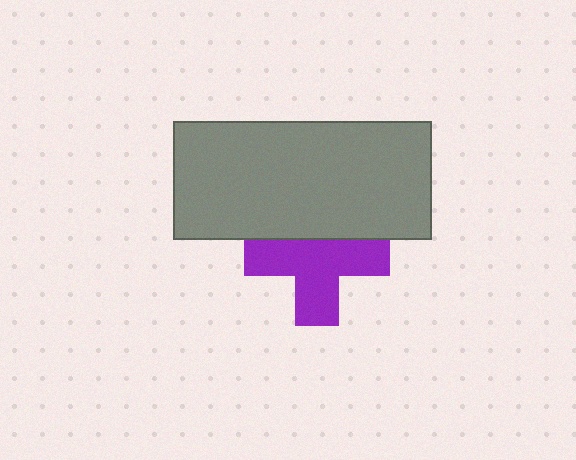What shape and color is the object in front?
The object in front is a gray rectangle.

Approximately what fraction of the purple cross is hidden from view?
Roughly 31% of the purple cross is hidden behind the gray rectangle.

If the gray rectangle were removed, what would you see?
You would see the complete purple cross.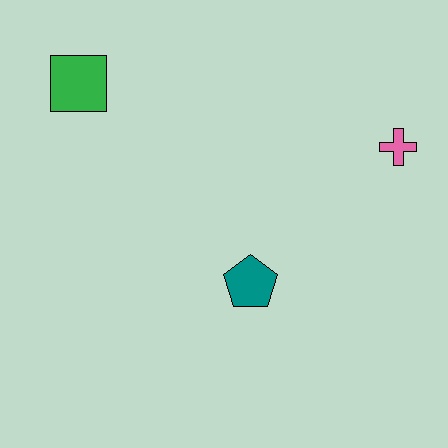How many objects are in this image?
There are 3 objects.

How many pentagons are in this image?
There is 1 pentagon.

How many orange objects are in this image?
There are no orange objects.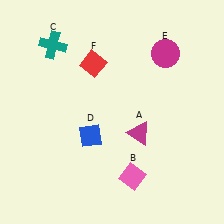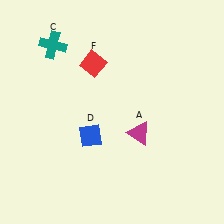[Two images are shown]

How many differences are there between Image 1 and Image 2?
There are 2 differences between the two images.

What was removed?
The magenta circle (E), the pink diamond (B) were removed in Image 2.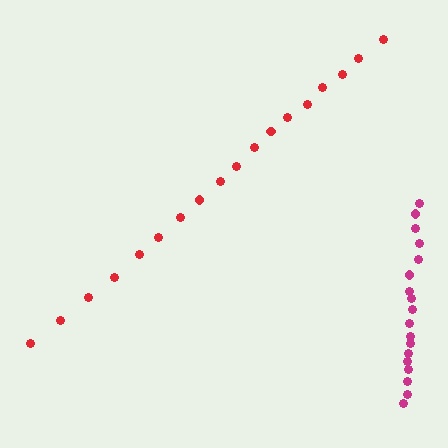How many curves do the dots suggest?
There are 2 distinct paths.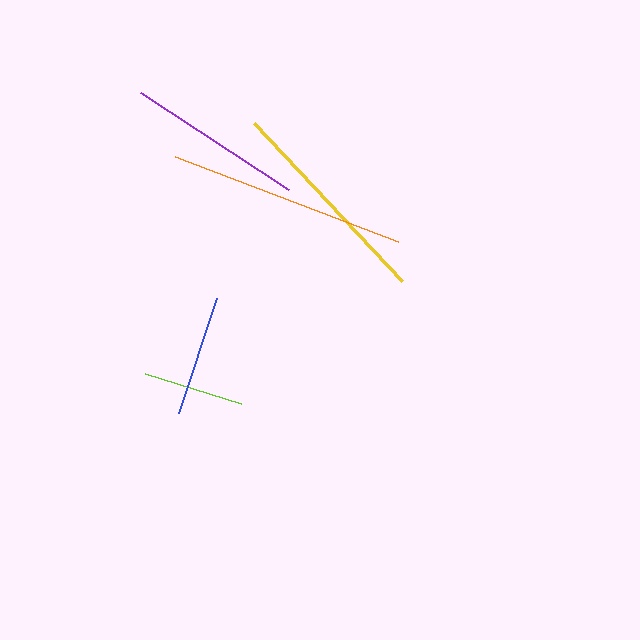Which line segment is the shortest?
The lime line is the shortest at approximately 100 pixels.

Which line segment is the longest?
The orange line is the longest at approximately 239 pixels.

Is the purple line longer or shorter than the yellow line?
The yellow line is longer than the purple line.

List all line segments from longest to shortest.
From longest to shortest: orange, yellow, purple, blue, lime.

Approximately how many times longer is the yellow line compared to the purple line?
The yellow line is approximately 1.2 times the length of the purple line.